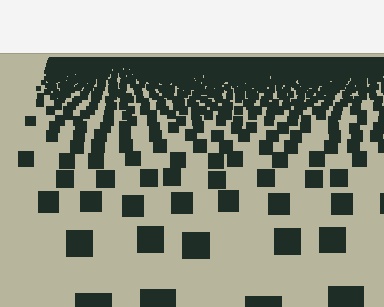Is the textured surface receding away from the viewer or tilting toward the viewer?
The surface is receding away from the viewer. Texture elements get smaller and denser toward the top.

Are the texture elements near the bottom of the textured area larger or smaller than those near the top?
Larger. Near the bottom, elements are closer to the viewer and appear at a bigger on-screen size.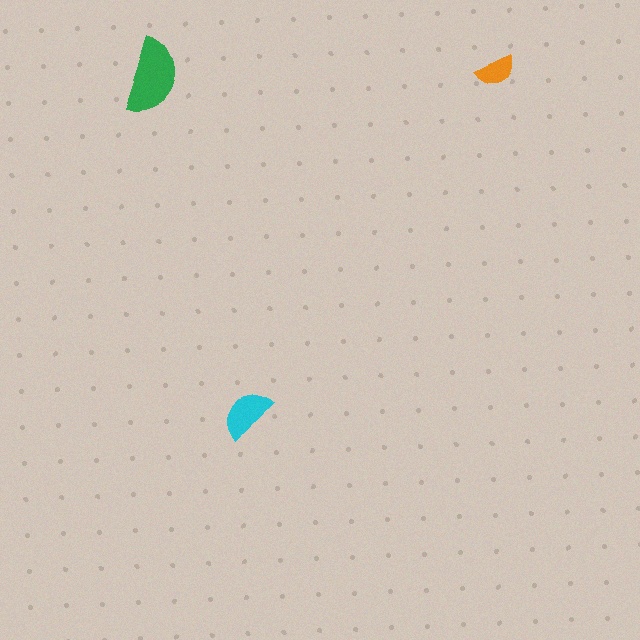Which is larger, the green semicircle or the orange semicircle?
The green one.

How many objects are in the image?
There are 3 objects in the image.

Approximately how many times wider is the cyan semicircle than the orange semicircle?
About 1.5 times wider.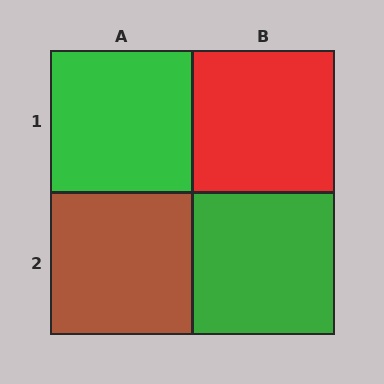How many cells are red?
1 cell is red.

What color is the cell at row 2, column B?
Green.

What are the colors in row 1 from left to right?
Green, red.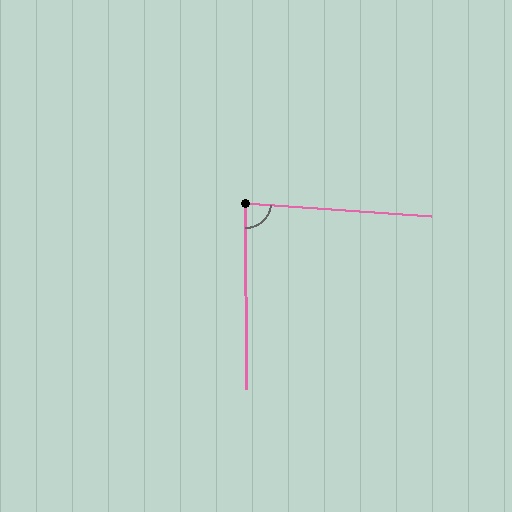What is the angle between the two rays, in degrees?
Approximately 85 degrees.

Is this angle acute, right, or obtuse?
It is approximately a right angle.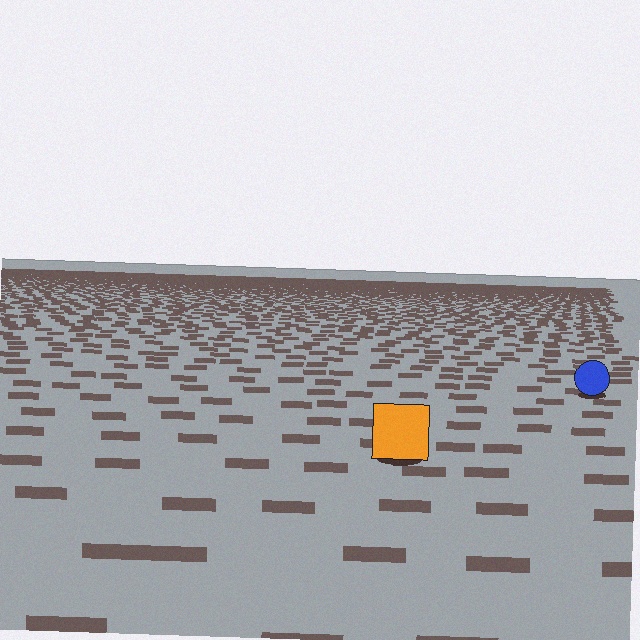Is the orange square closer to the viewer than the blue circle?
Yes. The orange square is closer — you can tell from the texture gradient: the ground texture is coarser near it.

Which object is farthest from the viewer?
The blue circle is farthest from the viewer. It appears smaller and the ground texture around it is denser.